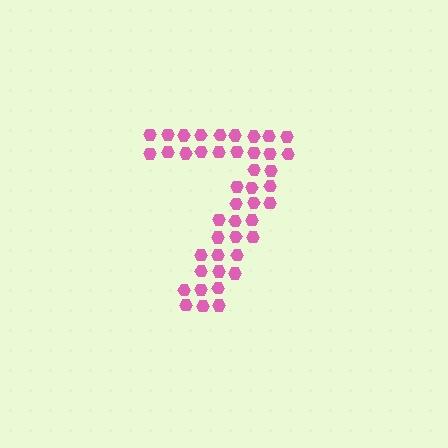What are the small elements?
The small elements are hexagons.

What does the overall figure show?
The overall figure shows the digit 7.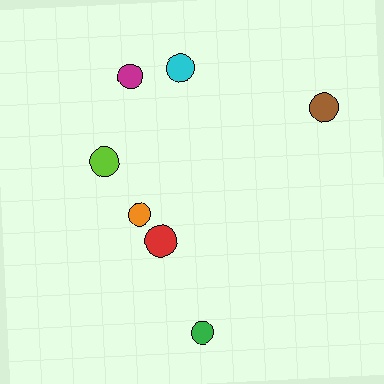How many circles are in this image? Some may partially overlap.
There are 7 circles.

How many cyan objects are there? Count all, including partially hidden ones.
There is 1 cyan object.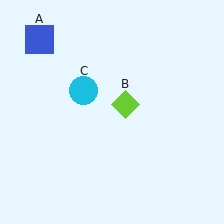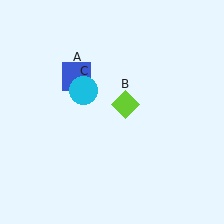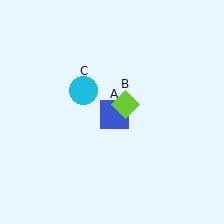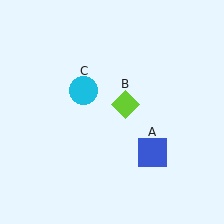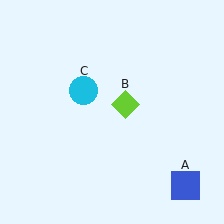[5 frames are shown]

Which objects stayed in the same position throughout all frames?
Lime diamond (object B) and cyan circle (object C) remained stationary.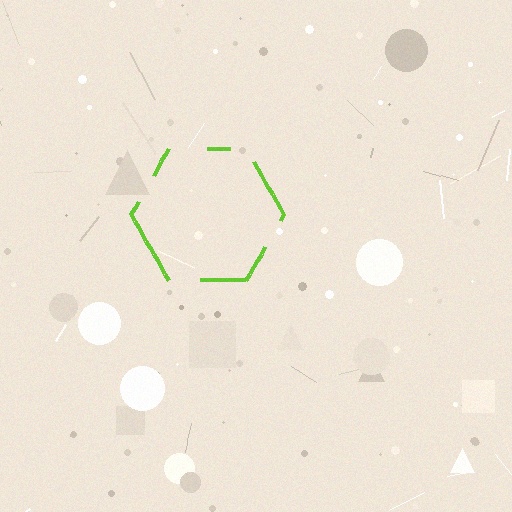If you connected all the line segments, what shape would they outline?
They would outline a hexagon.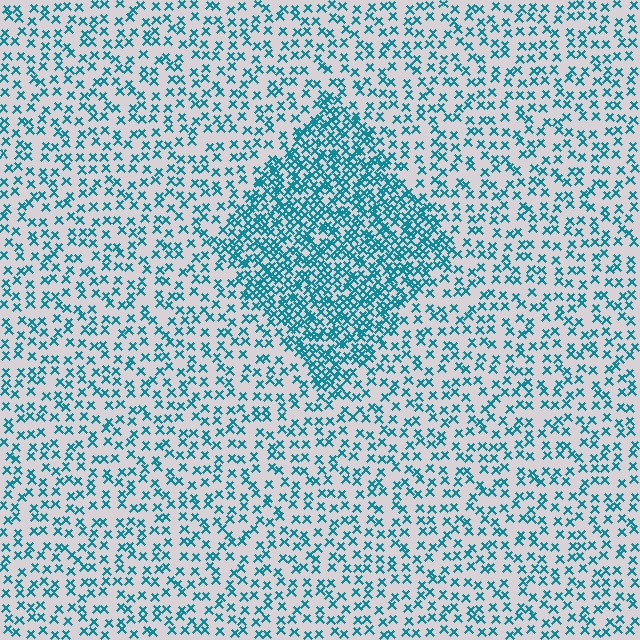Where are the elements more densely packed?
The elements are more densely packed inside the diamond boundary.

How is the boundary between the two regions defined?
The boundary is defined by a change in element density (approximately 2.4x ratio). All elements are the same color, size, and shape.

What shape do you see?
I see a diamond.